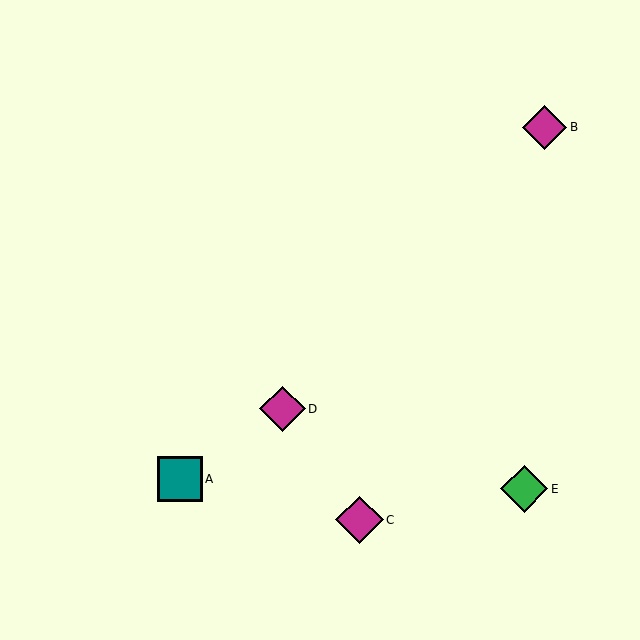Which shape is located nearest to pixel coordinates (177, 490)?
The teal square (labeled A) at (180, 479) is nearest to that location.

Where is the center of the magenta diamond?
The center of the magenta diamond is at (283, 409).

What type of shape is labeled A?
Shape A is a teal square.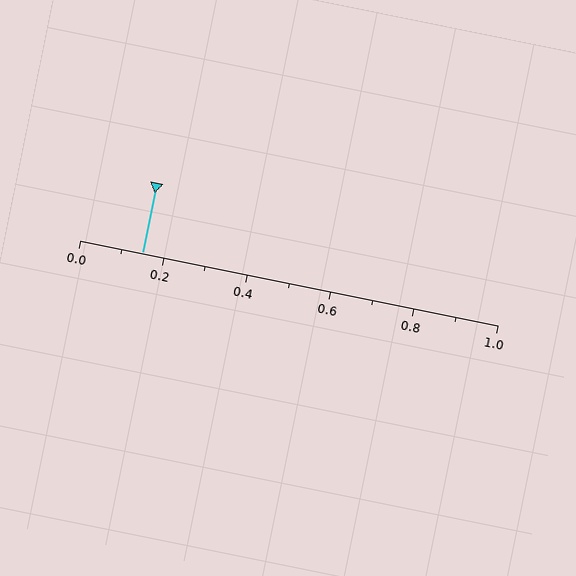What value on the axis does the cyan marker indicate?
The marker indicates approximately 0.15.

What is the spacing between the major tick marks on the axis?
The major ticks are spaced 0.2 apart.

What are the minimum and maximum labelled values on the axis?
The axis runs from 0.0 to 1.0.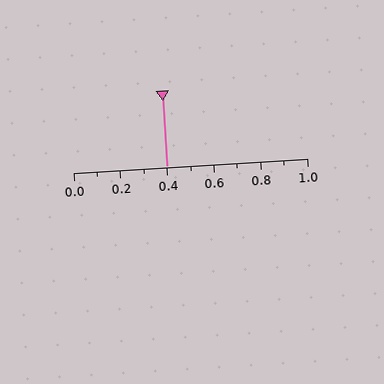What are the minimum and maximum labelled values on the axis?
The axis runs from 0.0 to 1.0.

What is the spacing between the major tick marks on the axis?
The major ticks are spaced 0.2 apart.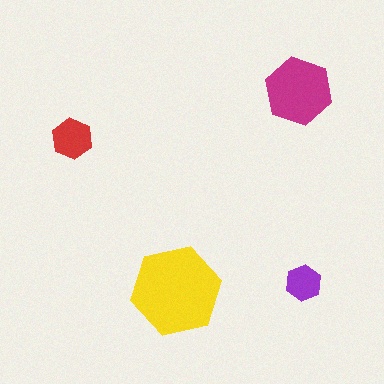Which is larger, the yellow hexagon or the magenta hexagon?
The yellow one.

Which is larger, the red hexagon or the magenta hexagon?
The magenta one.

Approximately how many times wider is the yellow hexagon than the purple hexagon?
About 2.5 times wider.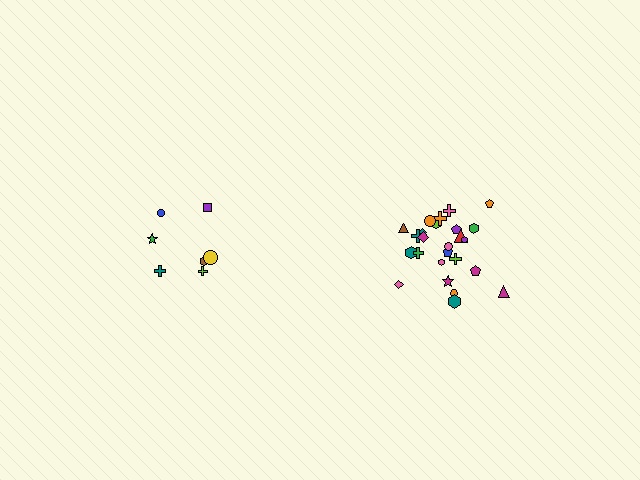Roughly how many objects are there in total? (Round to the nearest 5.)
Roughly 30 objects in total.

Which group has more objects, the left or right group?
The right group.